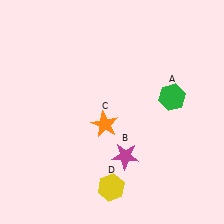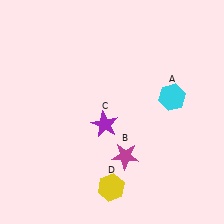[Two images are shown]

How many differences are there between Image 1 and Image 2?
There are 2 differences between the two images.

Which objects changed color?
A changed from green to cyan. C changed from orange to purple.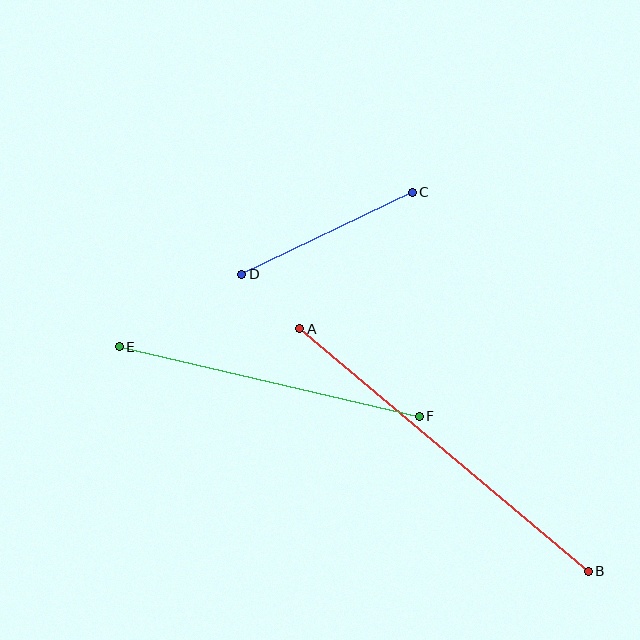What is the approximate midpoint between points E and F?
The midpoint is at approximately (269, 381) pixels.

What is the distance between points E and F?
The distance is approximately 308 pixels.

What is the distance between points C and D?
The distance is approximately 189 pixels.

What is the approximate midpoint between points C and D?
The midpoint is at approximately (327, 233) pixels.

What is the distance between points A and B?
The distance is approximately 377 pixels.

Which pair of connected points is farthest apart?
Points A and B are farthest apart.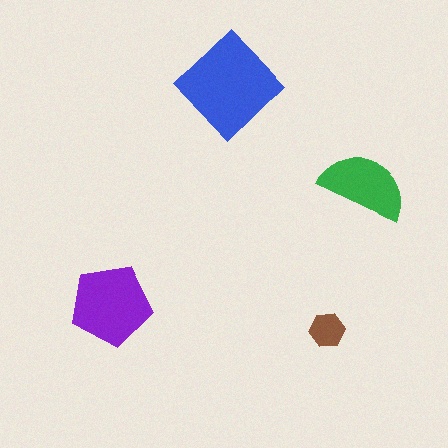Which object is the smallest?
The brown hexagon.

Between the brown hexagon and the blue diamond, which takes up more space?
The blue diamond.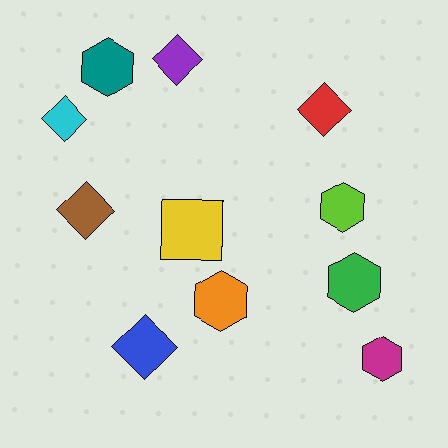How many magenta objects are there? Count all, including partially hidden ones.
There is 1 magenta object.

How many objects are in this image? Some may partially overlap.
There are 11 objects.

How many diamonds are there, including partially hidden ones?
There are 5 diamonds.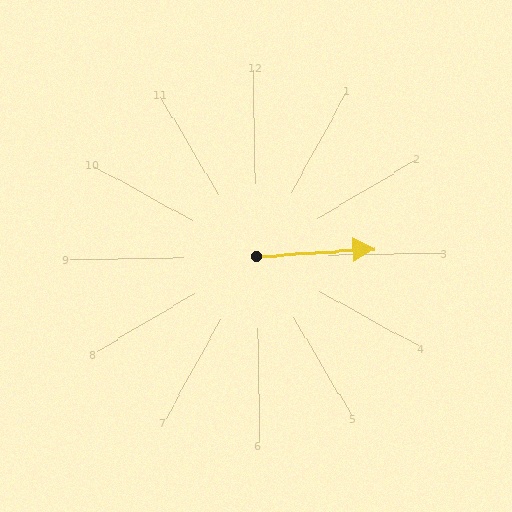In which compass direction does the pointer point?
East.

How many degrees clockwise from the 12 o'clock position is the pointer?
Approximately 87 degrees.